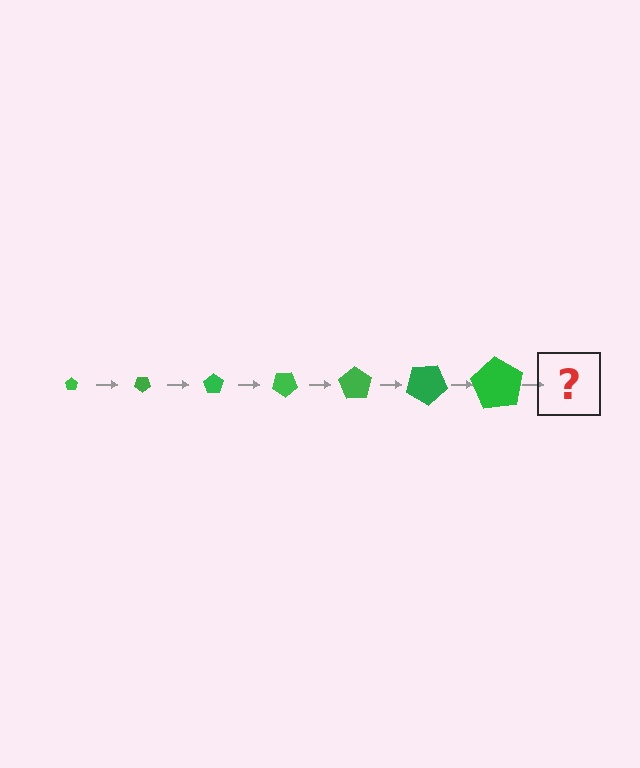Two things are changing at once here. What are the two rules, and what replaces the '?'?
The two rules are that the pentagon grows larger each step and it rotates 35 degrees each step. The '?' should be a pentagon, larger than the previous one and rotated 245 degrees from the start.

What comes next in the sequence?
The next element should be a pentagon, larger than the previous one and rotated 245 degrees from the start.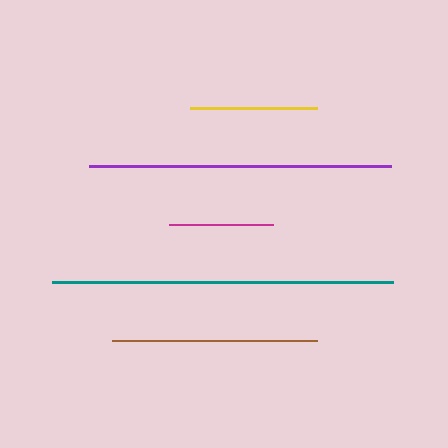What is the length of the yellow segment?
The yellow segment is approximately 127 pixels long.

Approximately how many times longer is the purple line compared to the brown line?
The purple line is approximately 1.5 times the length of the brown line.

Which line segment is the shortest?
The magenta line is the shortest at approximately 104 pixels.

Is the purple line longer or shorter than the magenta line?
The purple line is longer than the magenta line.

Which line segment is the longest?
The teal line is the longest at approximately 341 pixels.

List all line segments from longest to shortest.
From longest to shortest: teal, purple, brown, yellow, magenta.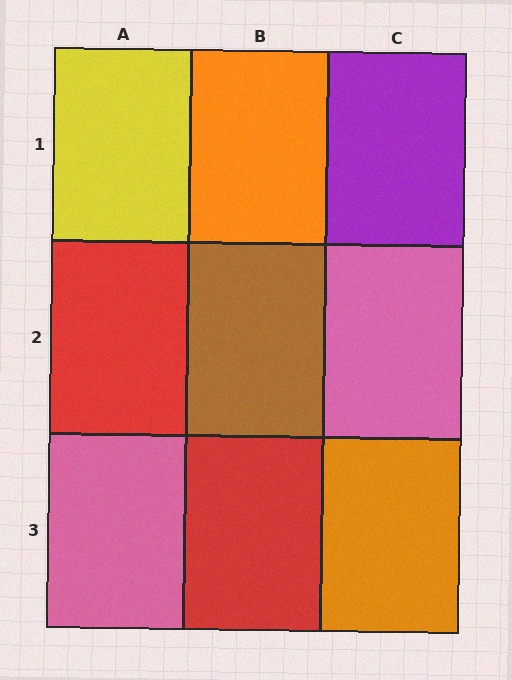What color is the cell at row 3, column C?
Orange.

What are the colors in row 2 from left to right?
Red, brown, pink.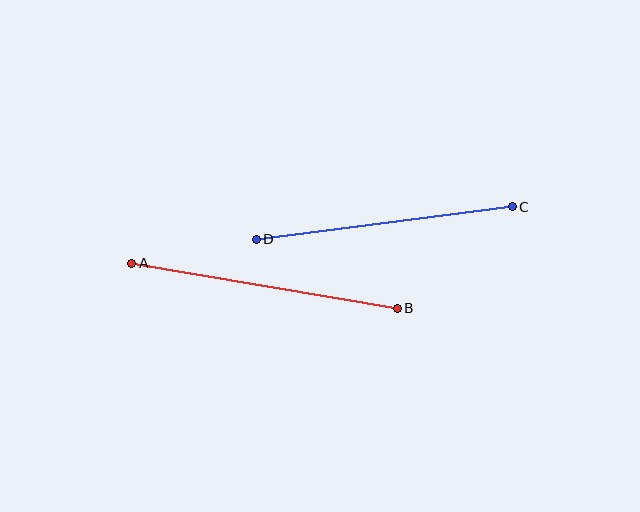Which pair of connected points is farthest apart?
Points A and B are farthest apart.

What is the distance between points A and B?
The distance is approximately 270 pixels.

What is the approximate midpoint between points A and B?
The midpoint is at approximately (265, 286) pixels.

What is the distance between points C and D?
The distance is approximately 258 pixels.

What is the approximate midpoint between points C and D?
The midpoint is at approximately (384, 223) pixels.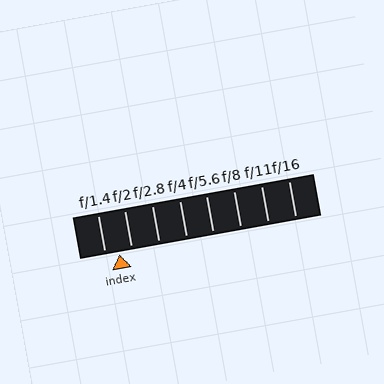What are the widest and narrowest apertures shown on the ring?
The widest aperture shown is f/1.4 and the narrowest is f/16.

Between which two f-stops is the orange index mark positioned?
The index mark is between f/1.4 and f/2.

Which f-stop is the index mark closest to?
The index mark is closest to f/2.